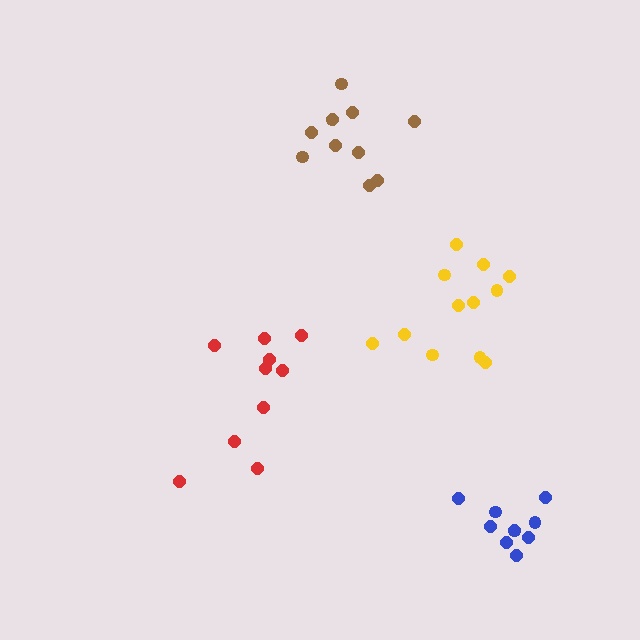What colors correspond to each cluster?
The clusters are colored: brown, red, blue, yellow.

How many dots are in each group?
Group 1: 11 dots, Group 2: 10 dots, Group 3: 10 dots, Group 4: 12 dots (43 total).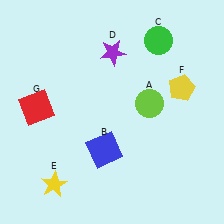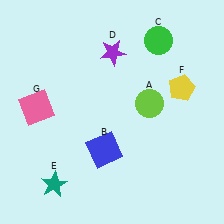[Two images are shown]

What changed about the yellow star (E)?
In Image 1, E is yellow. In Image 2, it changed to teal.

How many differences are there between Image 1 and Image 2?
There are 2 differences between the two images.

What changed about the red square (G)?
In Image 1, G is red. In Image 2, it changed to pink.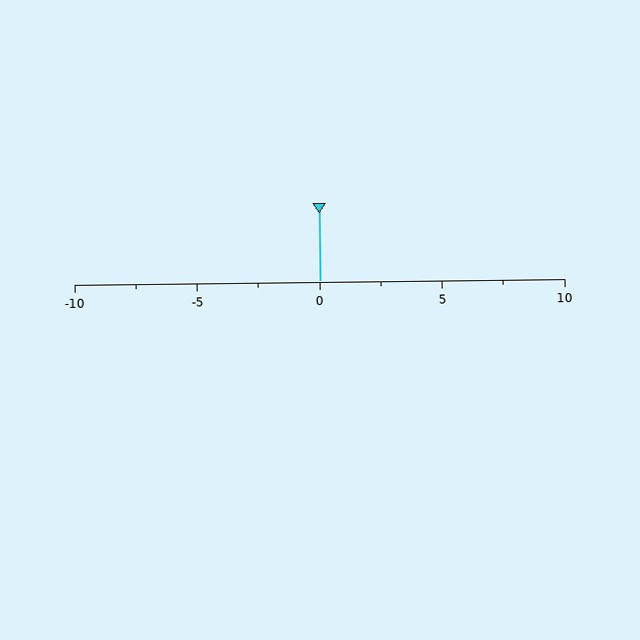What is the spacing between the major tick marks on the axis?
The major ticks are spaced 5 apart.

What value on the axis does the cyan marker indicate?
The marker indicates approximately 0.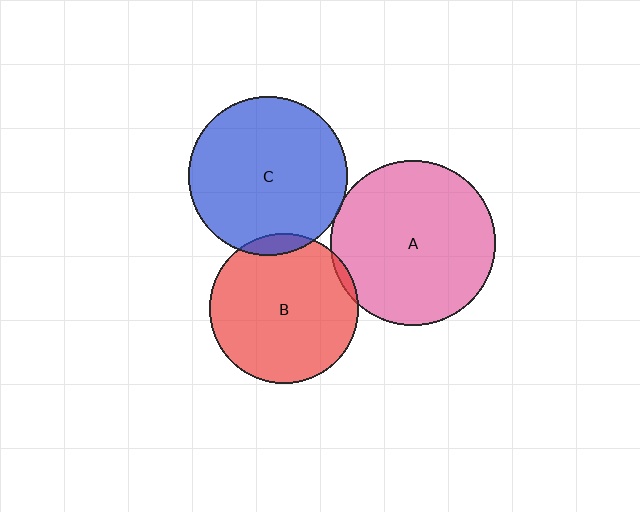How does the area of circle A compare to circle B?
Approximately 1.2 times.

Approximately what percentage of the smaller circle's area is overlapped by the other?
Approximately 5%.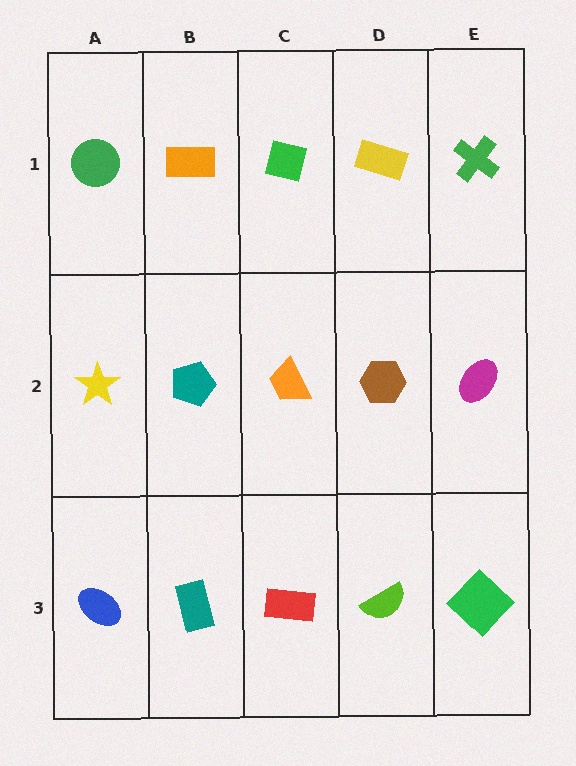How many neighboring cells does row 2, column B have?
4.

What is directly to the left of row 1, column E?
A yellow rectangle.